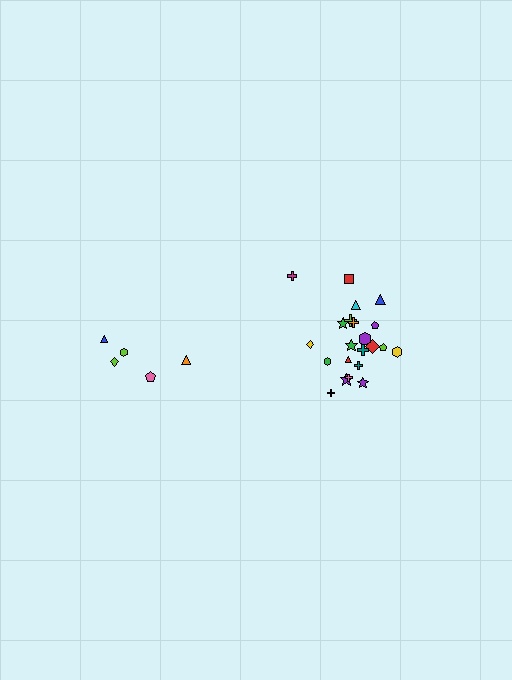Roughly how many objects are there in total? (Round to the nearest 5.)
Roughly 25 objects in total.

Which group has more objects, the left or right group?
The right group.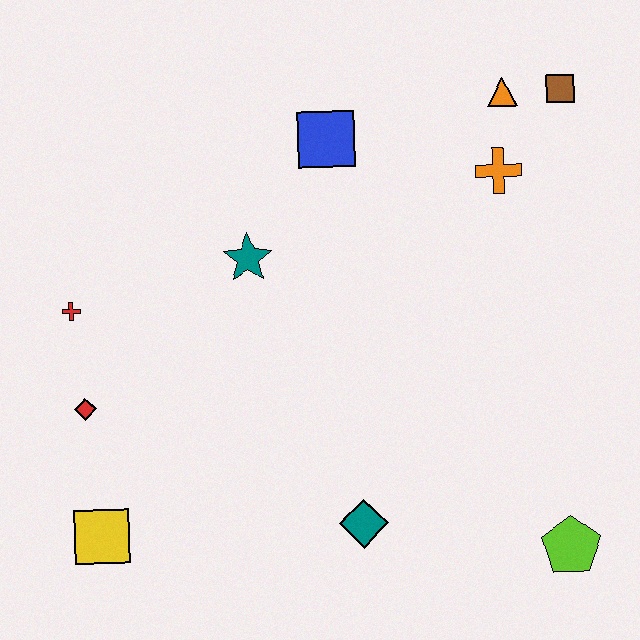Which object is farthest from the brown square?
The yellow square is farthest from the brown square.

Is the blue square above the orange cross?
Yes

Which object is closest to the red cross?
The red diamond is closest to the red cross.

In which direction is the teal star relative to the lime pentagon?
The teal star is to the left of the lime pentagon.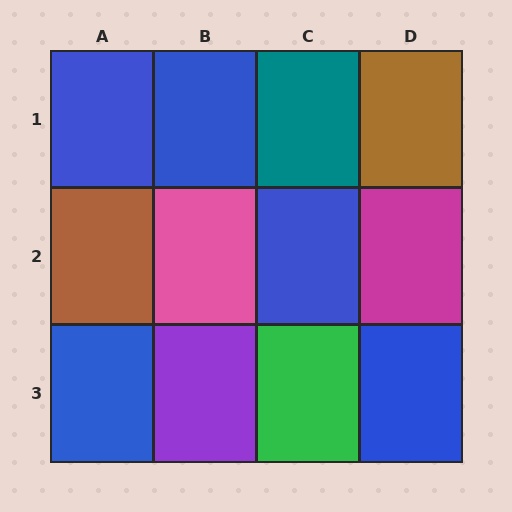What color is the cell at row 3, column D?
Blue.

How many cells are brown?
2 cells are brown.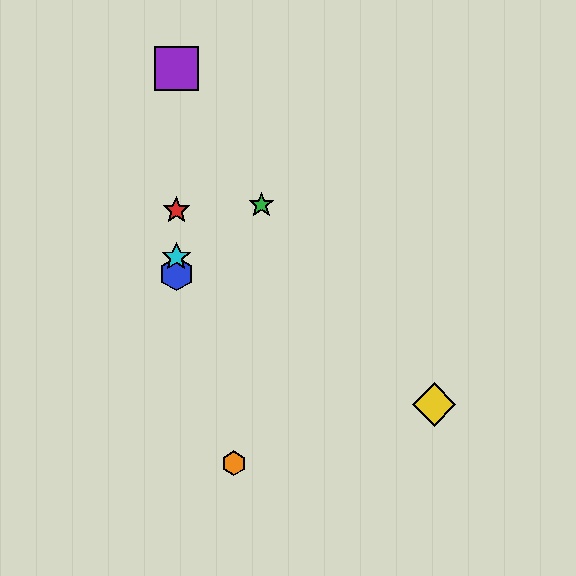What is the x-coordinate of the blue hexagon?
The blue hexagon is at x≈176.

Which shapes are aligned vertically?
The red star, the blue hexagon, the purple square, the cyan star are aligned vertically.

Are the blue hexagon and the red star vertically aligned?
Yes, both are at x≈176.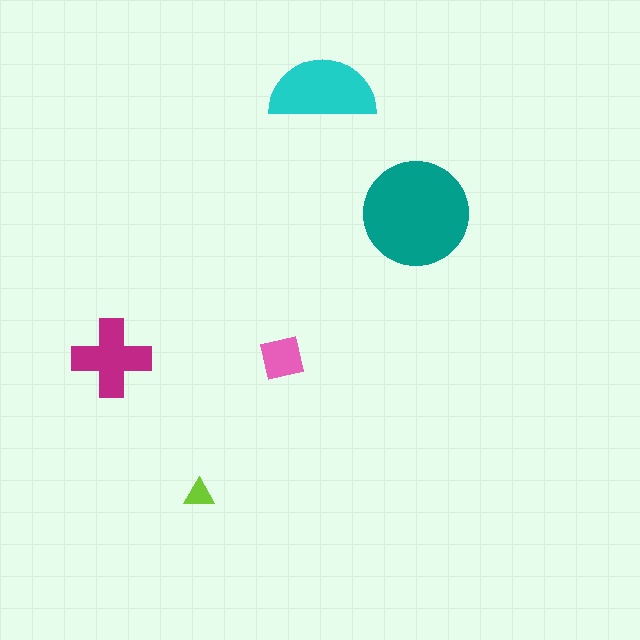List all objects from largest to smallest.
The teal circle, the cyan semicircle, the magenta cross, the pink square, the lime triangle.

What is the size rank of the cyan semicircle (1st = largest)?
2nd.